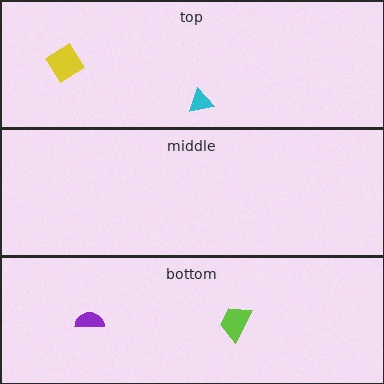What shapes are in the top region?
The cyan triangle, the yellow diamond.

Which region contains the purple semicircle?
The bottom region.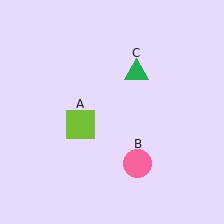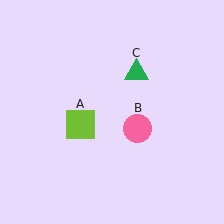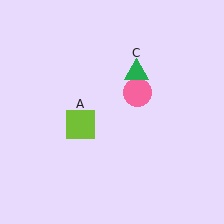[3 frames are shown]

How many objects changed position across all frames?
1 object changed position: pink circle (object B).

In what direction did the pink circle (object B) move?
The pink circle (object B) moved up.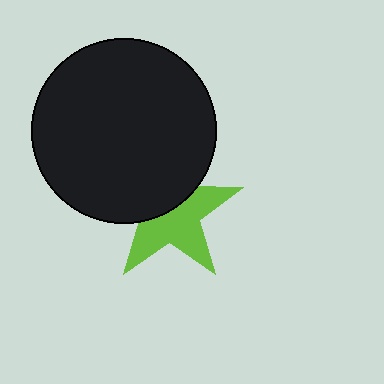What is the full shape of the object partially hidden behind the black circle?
The partially hidden object is a lime star.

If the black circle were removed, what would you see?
You would see the complete lime star.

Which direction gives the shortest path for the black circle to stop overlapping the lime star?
Moving up gives the shortest separation.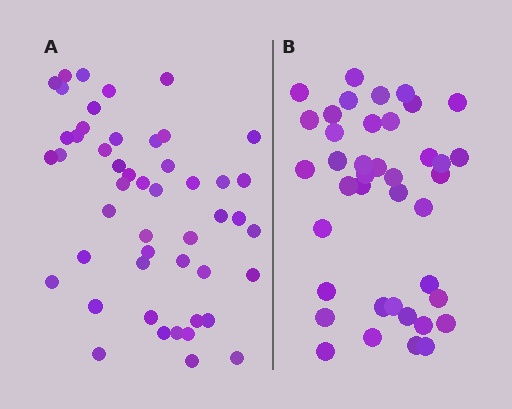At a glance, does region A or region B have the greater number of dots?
Region A (the left region) has more dots.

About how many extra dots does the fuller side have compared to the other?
Region A has roughly 8 or so more dots than region B.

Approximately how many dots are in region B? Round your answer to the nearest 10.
About 40 dots.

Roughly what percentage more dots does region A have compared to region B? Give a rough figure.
About 20% more.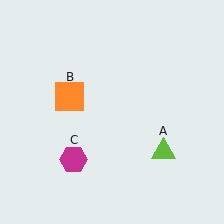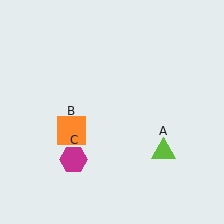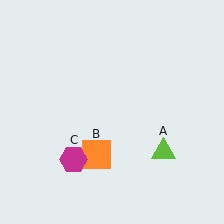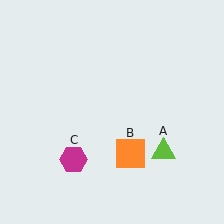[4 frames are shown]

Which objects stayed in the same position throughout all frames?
Lime triangle (object A) and magenta hexagon (object C) remained stationary.